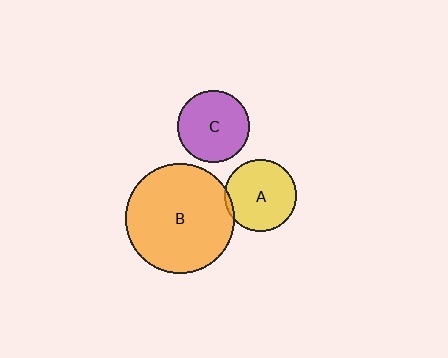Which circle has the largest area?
Circle B (orange).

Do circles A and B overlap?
Yes.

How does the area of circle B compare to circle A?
Approximately 2.4 times.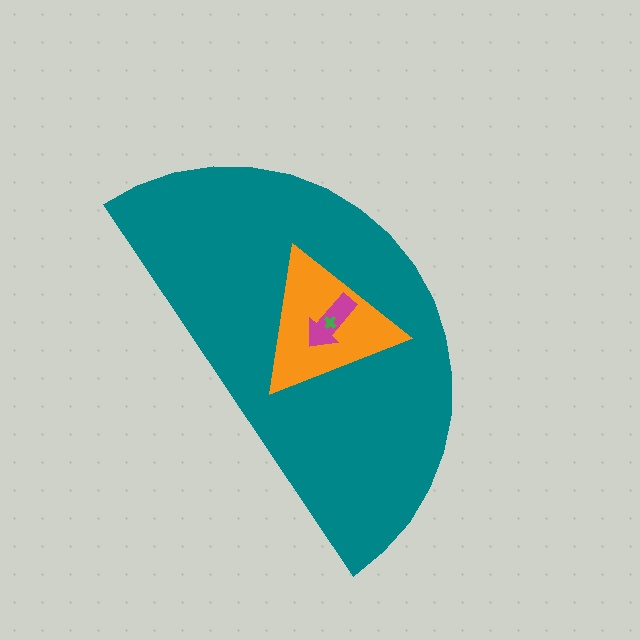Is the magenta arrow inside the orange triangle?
Yes.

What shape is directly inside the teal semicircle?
The orange triangle.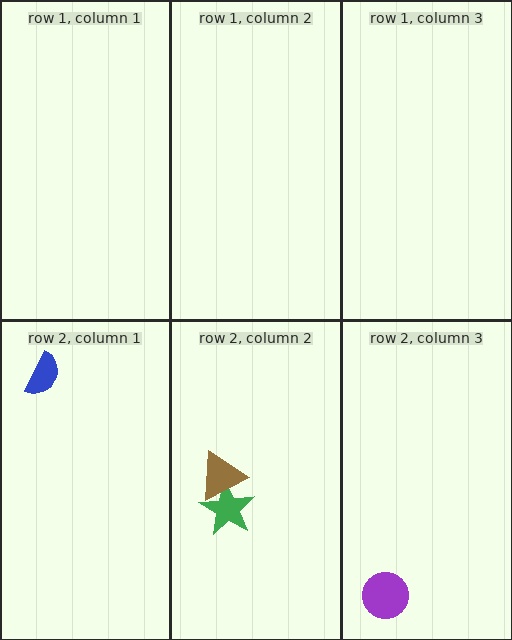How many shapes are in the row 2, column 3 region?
1.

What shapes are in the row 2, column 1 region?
The blue semicircle.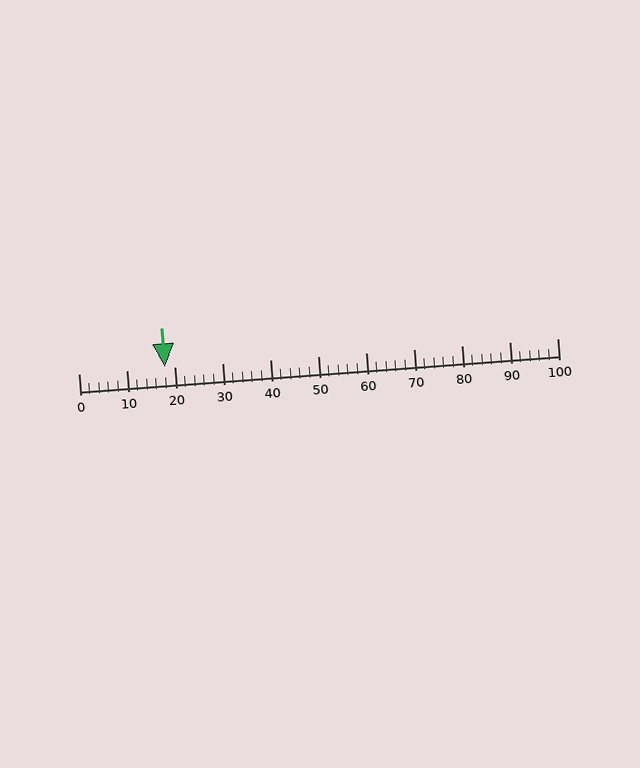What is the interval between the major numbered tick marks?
The major tick marks are spaced 10 units apart.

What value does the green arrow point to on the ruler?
The green arrow points to approximately 18.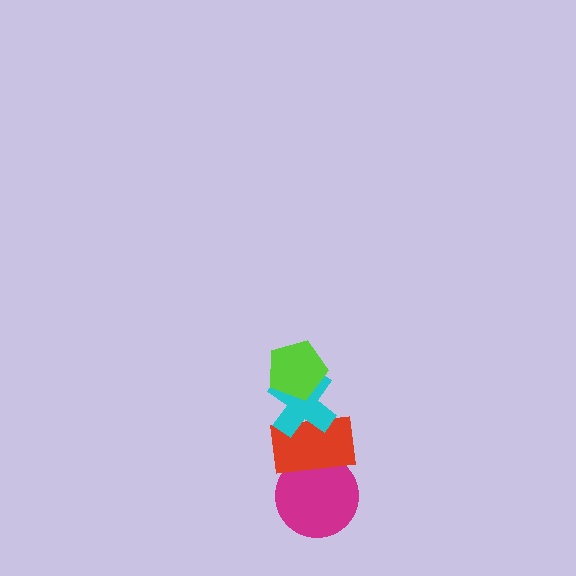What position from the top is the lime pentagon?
The lime pentagon is 1st from the top.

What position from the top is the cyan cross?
The cyan cross is 2nd from the top.